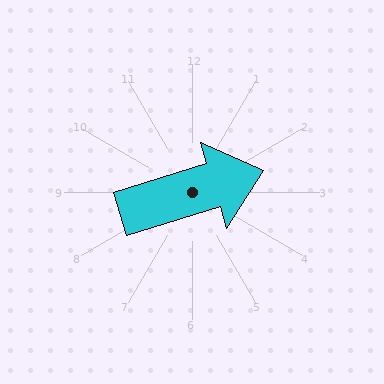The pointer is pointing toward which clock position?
Roughly 2 o'clock.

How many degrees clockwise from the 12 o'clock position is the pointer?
Approximately 73 degrees.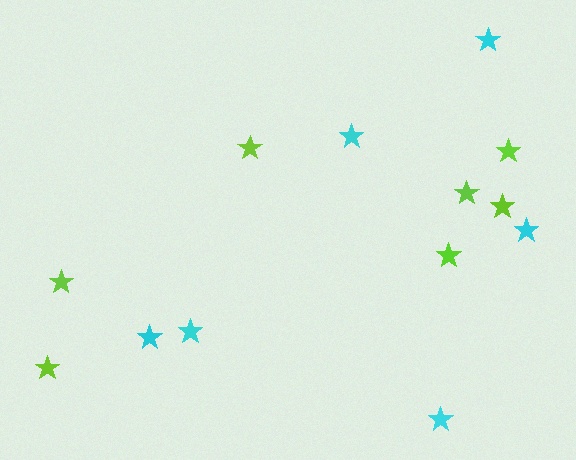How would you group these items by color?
There are 2 groups: one group of cyan stars (6) and one group of lime stars (7).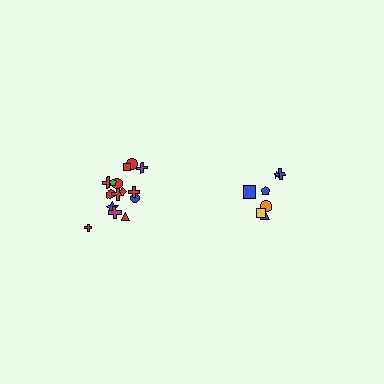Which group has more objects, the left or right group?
The left group.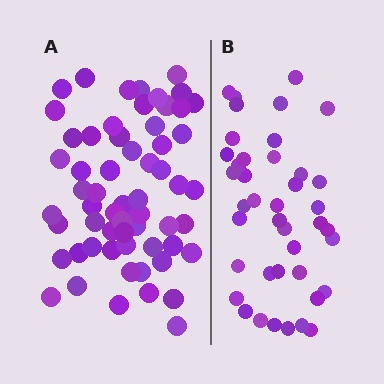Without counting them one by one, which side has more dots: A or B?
Region A (the left region) has more dots.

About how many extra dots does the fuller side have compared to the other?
Region A has approximately 20 more dots than region B.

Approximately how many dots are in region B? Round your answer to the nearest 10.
About 40 dots. (The exact count is 41, which rounds to 40.)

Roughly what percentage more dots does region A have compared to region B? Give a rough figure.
About 45% more.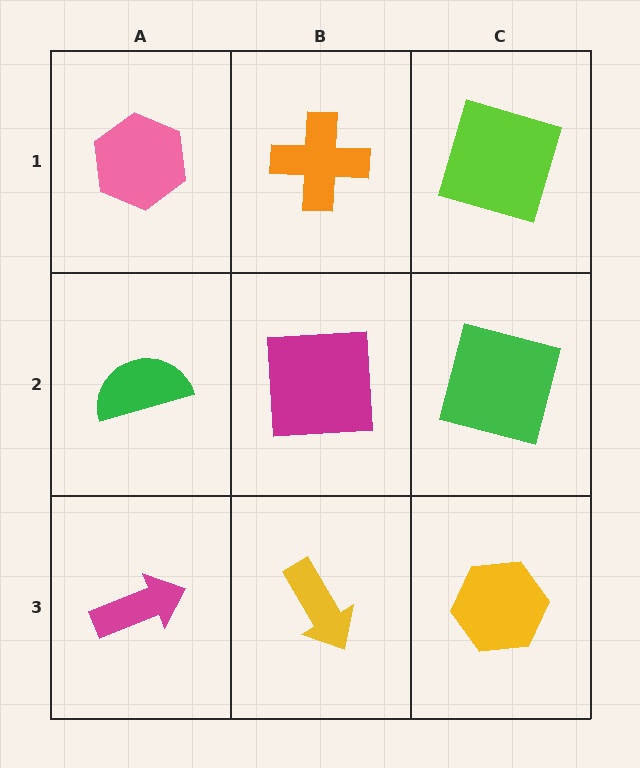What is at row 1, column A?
A pink hexagon.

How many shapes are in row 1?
3 shapes.